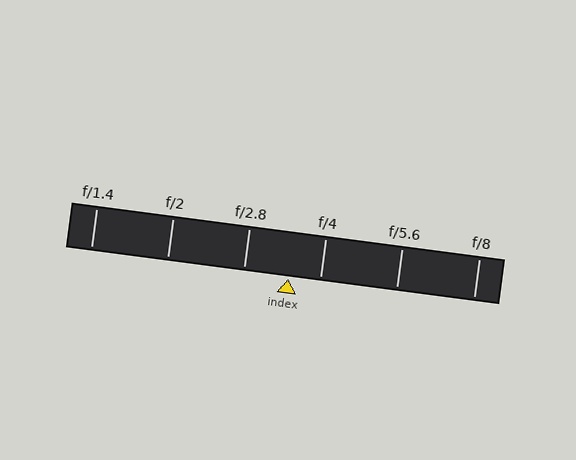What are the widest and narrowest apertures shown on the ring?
The widest aperture shown is f/1.4 and the narrowest is f/8.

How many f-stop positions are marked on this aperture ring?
There are 6 f-stop positions marked.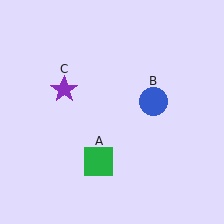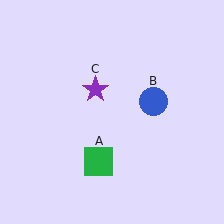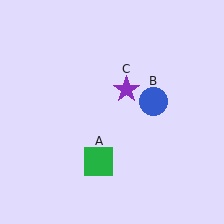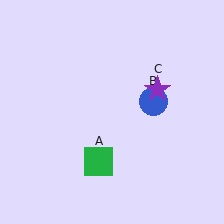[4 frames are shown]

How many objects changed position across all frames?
1 object changed position: purple star (object C).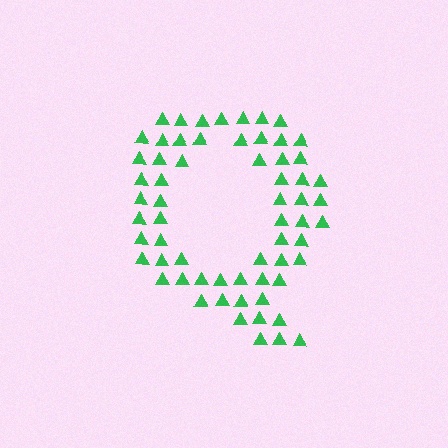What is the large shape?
The large shape is the letter Q.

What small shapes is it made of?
It is made of small triangles.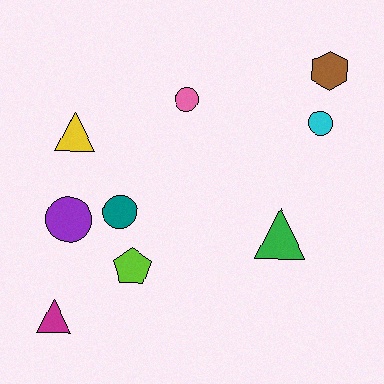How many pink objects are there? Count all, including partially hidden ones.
There is 1 pink object.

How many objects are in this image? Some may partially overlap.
There are 9 objects.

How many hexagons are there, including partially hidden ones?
There is 1 hexagon.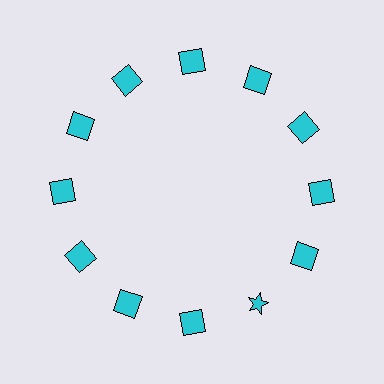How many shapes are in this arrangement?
There are 12 shapes arranged in a ring pattern.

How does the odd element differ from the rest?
It has a different shape: star instead of square.